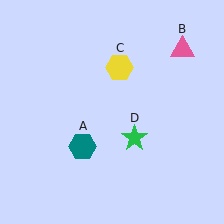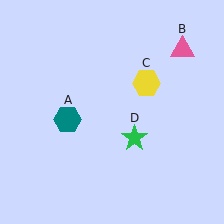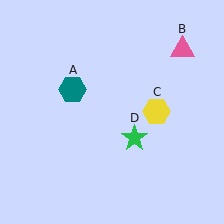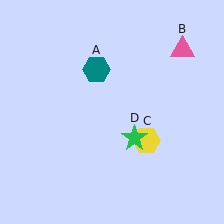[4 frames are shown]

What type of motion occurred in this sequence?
The teal hexagon (object A), yellow hexagon (object C) rotated clockwise around the center of the scene.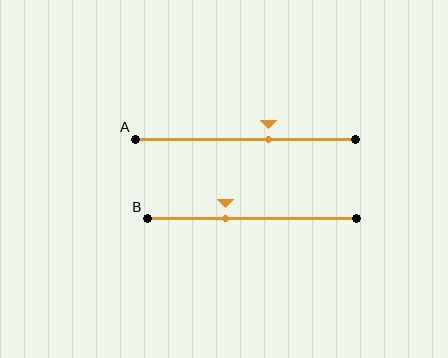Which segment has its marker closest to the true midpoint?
Segment A has its marker closest to the true midpoint.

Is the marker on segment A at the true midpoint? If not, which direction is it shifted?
No, the marker on segment A is shifted to the right by about 11% of the segment length.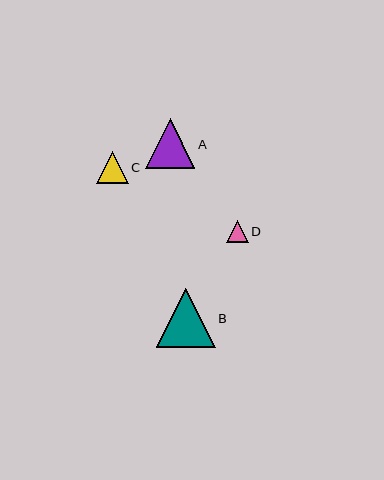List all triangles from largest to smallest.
From largest to smallest: B, A, C, D.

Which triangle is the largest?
Triangle B is the largest with a size of approximately 58 pixels.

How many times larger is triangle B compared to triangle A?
Triangle B is approximately 1.2 times the size of triangle A.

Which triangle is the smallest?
Triangle D is the smallest with a size of approximately 22 pixels.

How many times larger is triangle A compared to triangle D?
Triangle A is approximately 2.3 times the size of triangle D.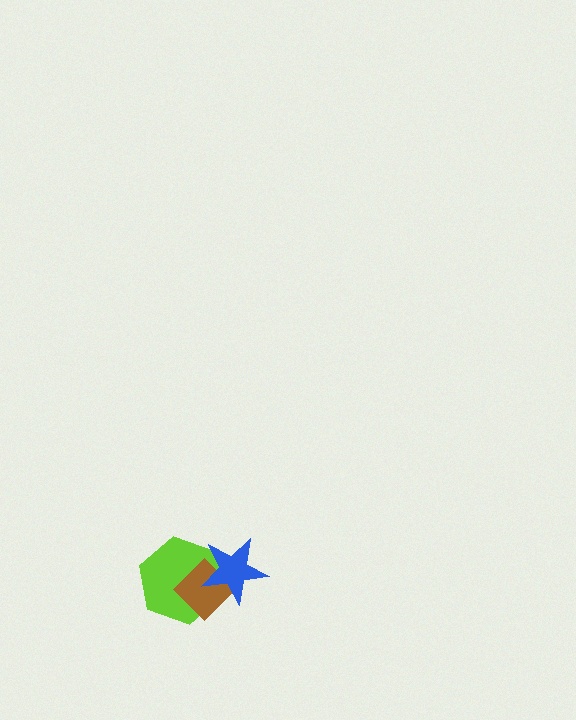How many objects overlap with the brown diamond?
2 objects overlap with the brown diamond.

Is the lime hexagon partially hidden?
Yes, it is partially covered by another shape.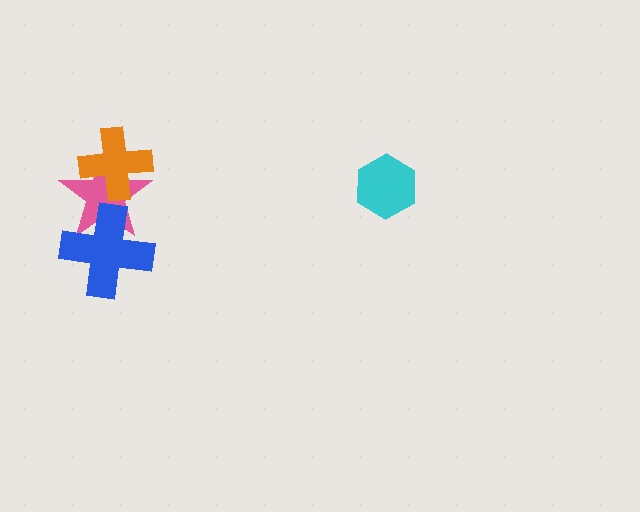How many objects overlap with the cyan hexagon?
0 objects overlap with the cyan hexagon.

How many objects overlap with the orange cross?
1 object overlaps with the orange cross.